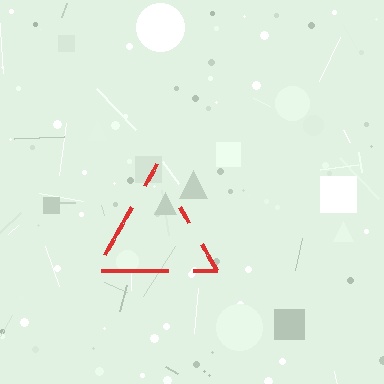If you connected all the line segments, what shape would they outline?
They would outline a triangle.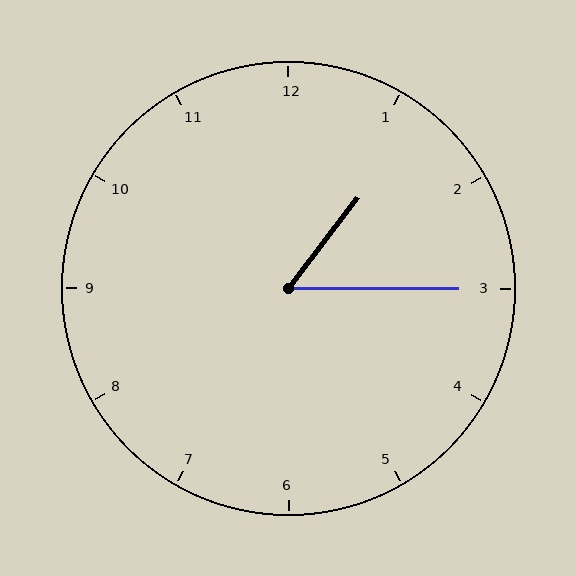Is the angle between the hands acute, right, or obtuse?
It is acute.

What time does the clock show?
1:15.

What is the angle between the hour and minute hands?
Approximately 52 degrees.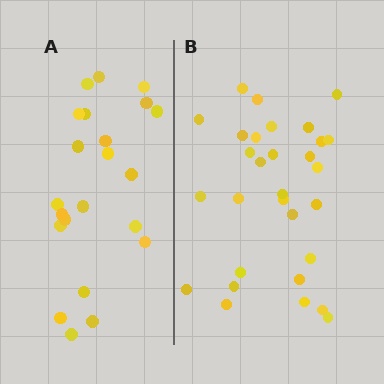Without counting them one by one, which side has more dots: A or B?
Region B (the right region) has more dots.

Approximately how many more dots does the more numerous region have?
Region B has roughly 8 or so more dots than region A.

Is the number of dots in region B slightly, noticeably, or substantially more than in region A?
Region B has noticeably more, but not dramatically so. The ratio is roughly 1.4 to 1.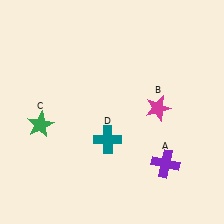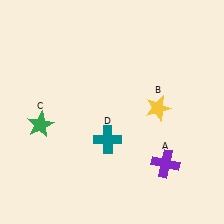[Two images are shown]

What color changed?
The star (B) changed from magenta in Image 1 to yellow in Image 2.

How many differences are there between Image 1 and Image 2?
There is 1 difference between the two images.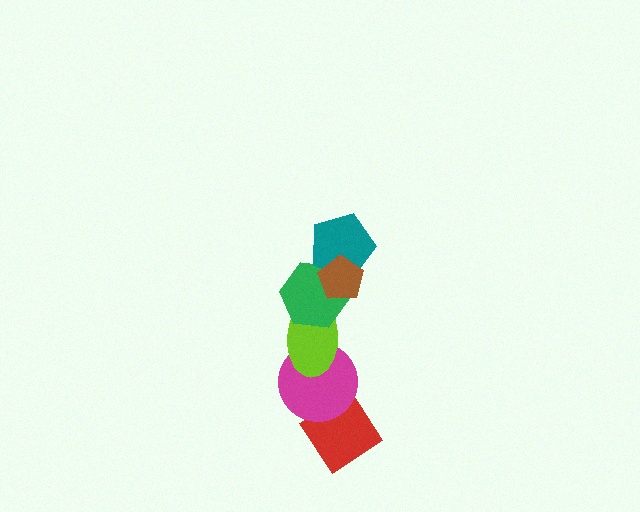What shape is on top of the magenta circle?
The lime ellipse is on top of the magenta circle.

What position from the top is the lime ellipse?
The lime ellipse is 4th from the top.